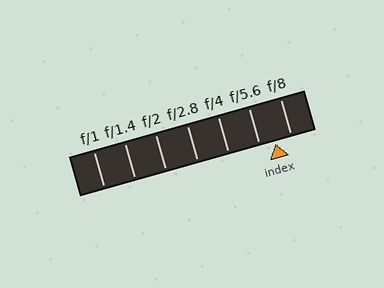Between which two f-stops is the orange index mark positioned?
The index mark is between f/5.6 and f/8.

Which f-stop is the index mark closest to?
The index mark is closest to f/5.6.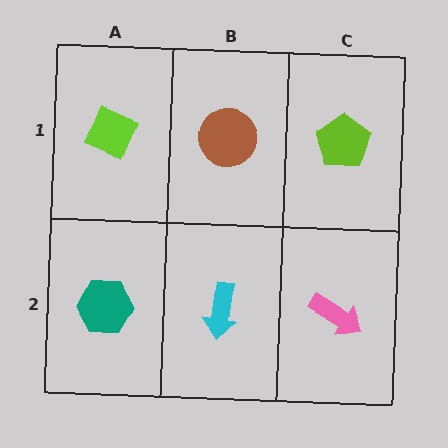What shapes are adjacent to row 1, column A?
A teal hexagon (row 2, column A), a brown circle (row 1, column B).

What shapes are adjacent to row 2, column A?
A lime diamond (row 1, column A), a cyan arrow (row 2, column B).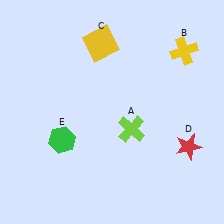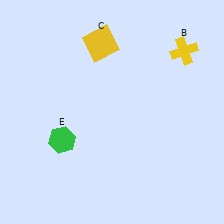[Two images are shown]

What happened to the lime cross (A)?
The lime cross (A) was removed in Image 2. It was in the bottom-right area of Image 1.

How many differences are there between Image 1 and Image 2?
There are 2 differences between the two images.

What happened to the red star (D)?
The red star (D) was removed in Image 2. It was in the bottom-right area of Image 1.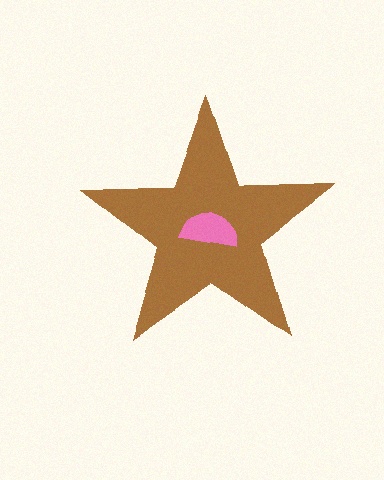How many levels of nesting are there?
2.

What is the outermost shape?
The brown star.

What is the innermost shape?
The pink semicircle.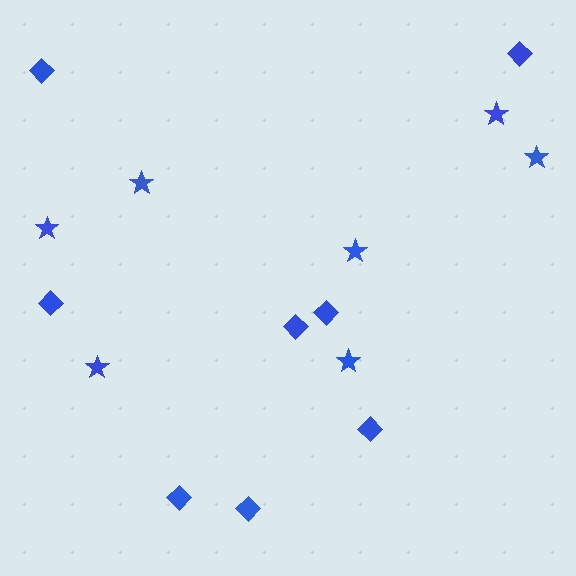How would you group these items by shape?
There are 2 groups: one group of diamonds (8) and one group of stars (7).